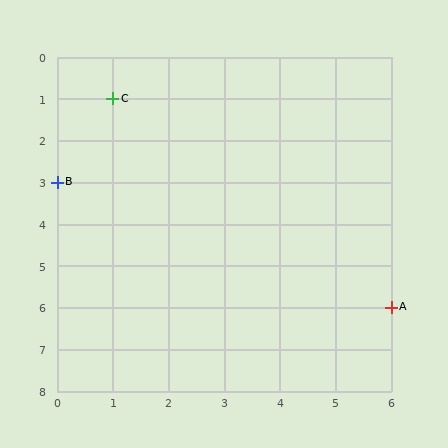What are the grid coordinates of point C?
Point C is at grid coordinates (1, 1).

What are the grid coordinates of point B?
Point B is at grid coordinates (0, 3).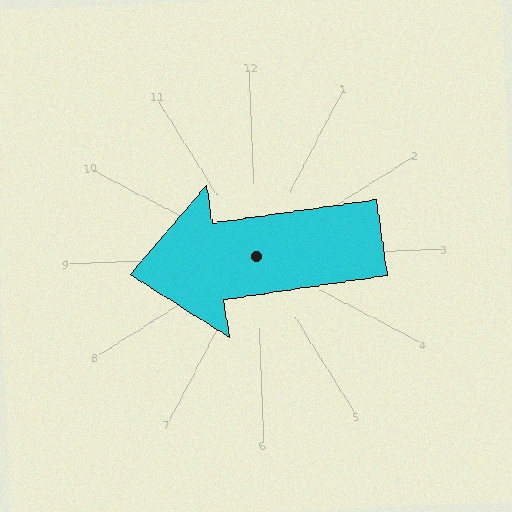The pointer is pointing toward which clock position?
Roughly 9 o'clock.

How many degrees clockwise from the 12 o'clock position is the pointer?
Approximately 264 degrees.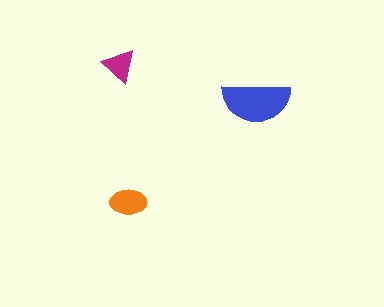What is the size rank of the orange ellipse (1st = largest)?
2nd.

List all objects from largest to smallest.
The blue semicircle, the orange ellipse, the magenta triangle.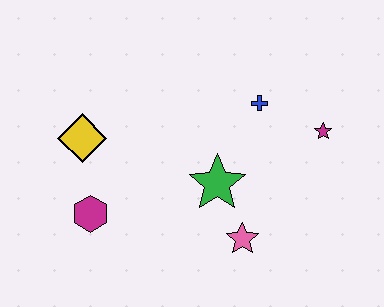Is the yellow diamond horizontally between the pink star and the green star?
No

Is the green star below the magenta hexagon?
No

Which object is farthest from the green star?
The yellow diamond is farthest from the green star.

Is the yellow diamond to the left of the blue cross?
Yes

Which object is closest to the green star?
The pink star is closest to the green star.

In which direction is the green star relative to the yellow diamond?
The green star is to the right of the yellow diamond.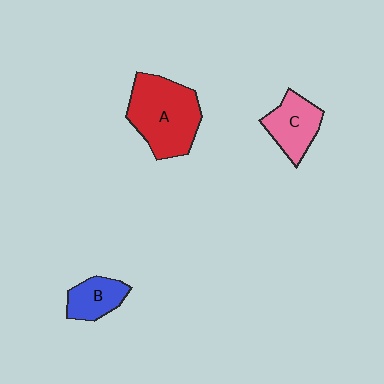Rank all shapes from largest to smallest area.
From largest to smallest: A (red), C (pink), B (blue).